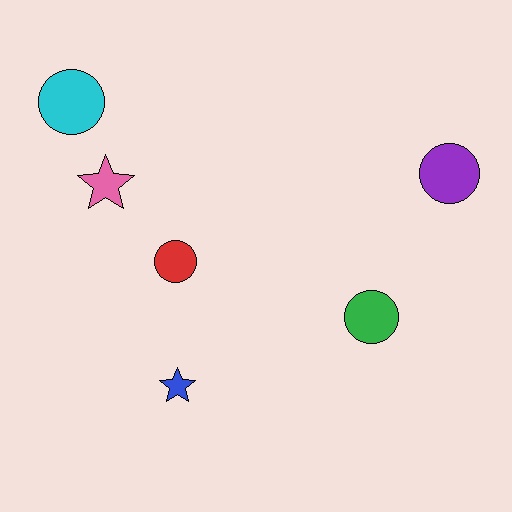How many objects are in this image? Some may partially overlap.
There are 6 objects.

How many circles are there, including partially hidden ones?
There are 4 circles.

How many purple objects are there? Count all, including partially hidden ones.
There is 1 purple object.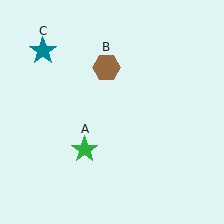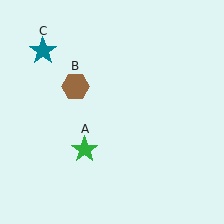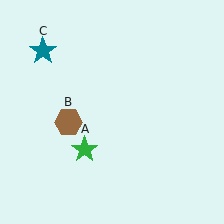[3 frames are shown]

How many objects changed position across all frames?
1 object changed position: brown hexagon (object B).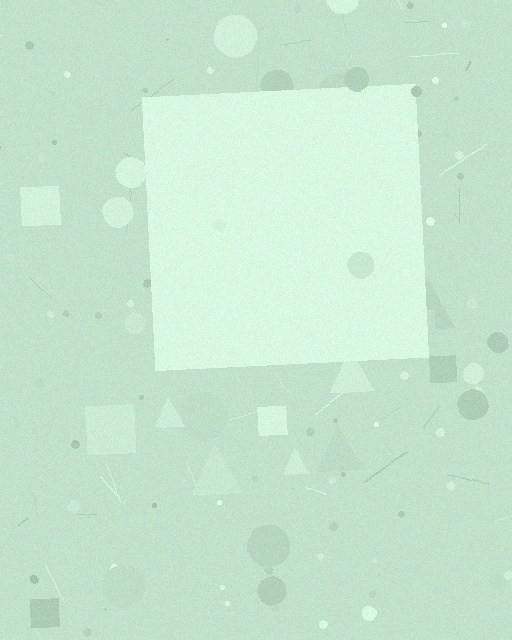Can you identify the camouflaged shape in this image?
The camouflaged shape is a square.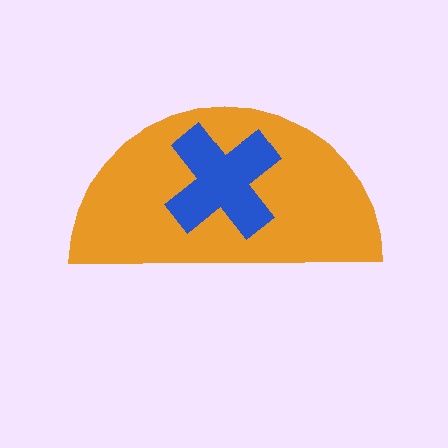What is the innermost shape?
The blue cross.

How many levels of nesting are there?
2.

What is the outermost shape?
The orange semicircle.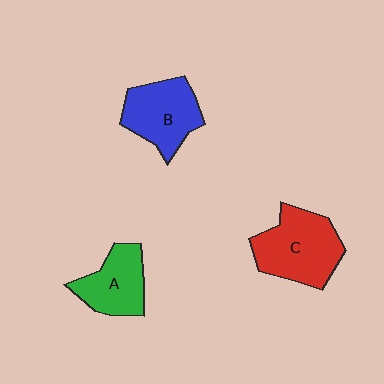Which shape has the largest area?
Shape C (red).